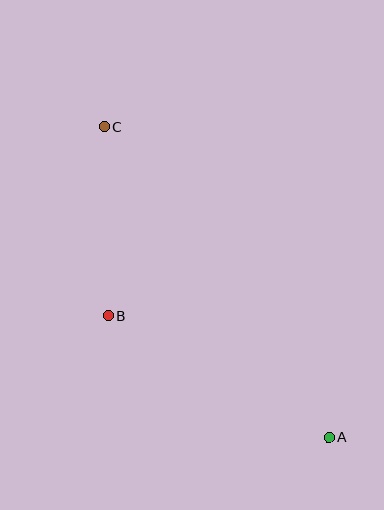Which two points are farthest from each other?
Points A and C are farthest from each other.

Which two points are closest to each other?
Points B and C are closest to each other.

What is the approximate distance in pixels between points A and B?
The distance between A and B is approximately 252 pixels.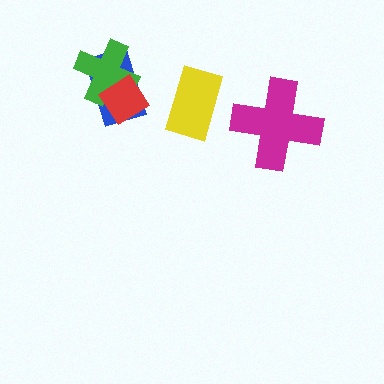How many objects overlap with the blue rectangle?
2 objects overlap with the blue rectangle.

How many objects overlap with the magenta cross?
0 objects overlap with the magenta cross.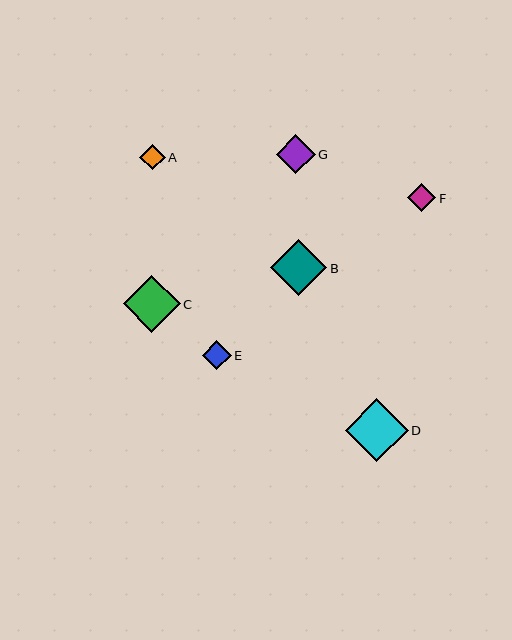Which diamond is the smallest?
Diamond A is the smallest with a size of approximately 25 pixels.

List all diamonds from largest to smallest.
From largest to smallest: D, C, B, G, E, F, A.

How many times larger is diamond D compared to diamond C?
Diamond D is approximately 1.1 times the size of diamond C.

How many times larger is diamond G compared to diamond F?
Diamond G is approximately 1.4 times the size of diamond F.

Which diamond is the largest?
Diamond D is the largest with a size of approximately 63 pixels.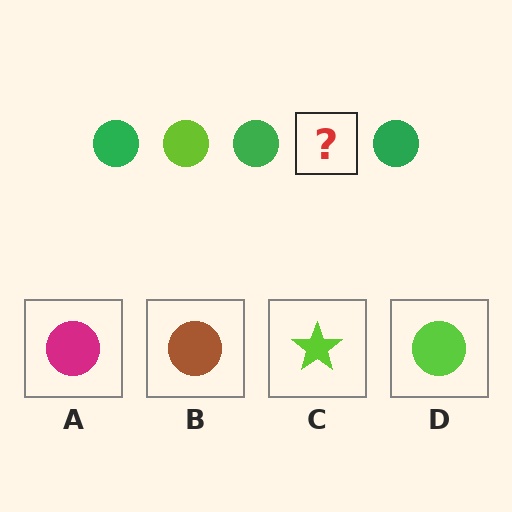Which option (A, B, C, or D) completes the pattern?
D.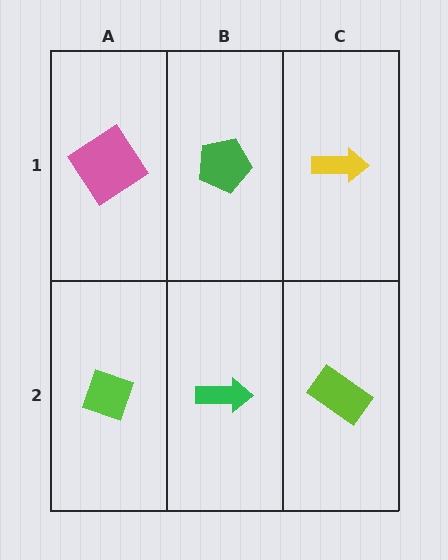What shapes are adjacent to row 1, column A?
A lime diamond (row 2, column A), a green pentagon (row 1, column B).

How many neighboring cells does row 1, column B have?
3.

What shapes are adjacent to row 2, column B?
A green pentagon (row 1, column B), a lime diamond (row 2, column A), a lime rectangle (row 2, column C).